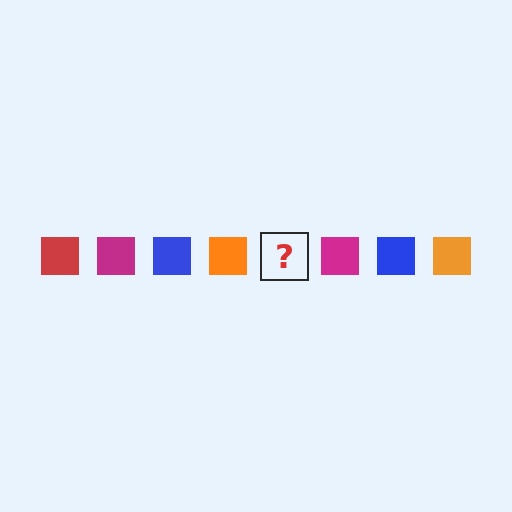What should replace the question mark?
The question mark should be replaced with a red square.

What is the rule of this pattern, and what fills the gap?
The rule is that the pattern cycles through red, magenta, blue, orange squares. The gap should be filled with a red square.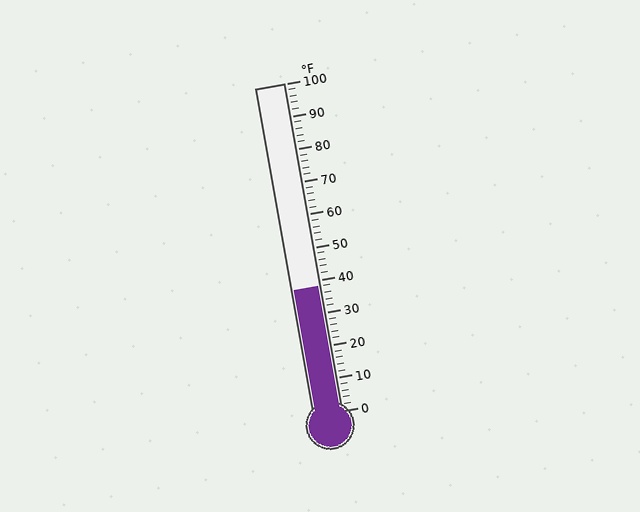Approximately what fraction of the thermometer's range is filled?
The thermometer is filled to approximately 40% of its range.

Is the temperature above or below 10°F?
The temperature is above 10°F.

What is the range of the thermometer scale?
The thermometer scale ranges from 0°F to 100°F.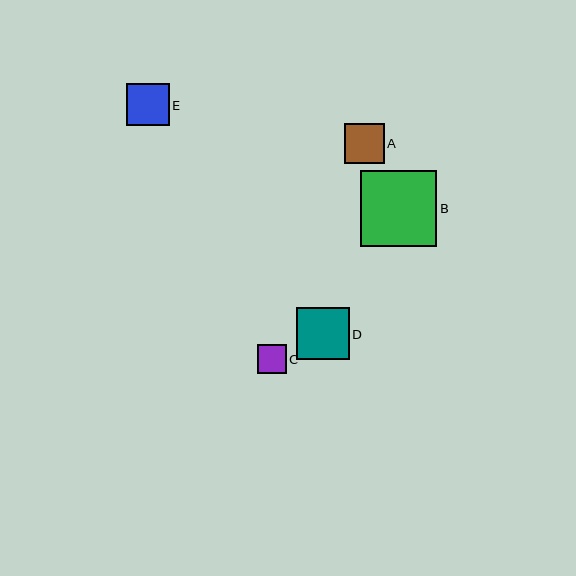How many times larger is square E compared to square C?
Square E is approximately 1.5 times the size of square C.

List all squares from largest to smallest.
From largest to smallest: B, D, E, A, C.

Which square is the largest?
Square B is the largest with a size of approximately 76 pixels.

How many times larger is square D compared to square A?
Square D is approximately 1.3 times the size of square A.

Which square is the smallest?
Square C is the smallest with a size of approximately 29 pixels.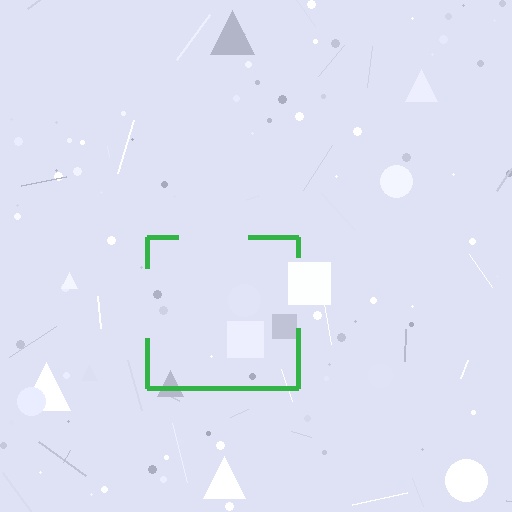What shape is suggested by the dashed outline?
The dashed outline suggests a square.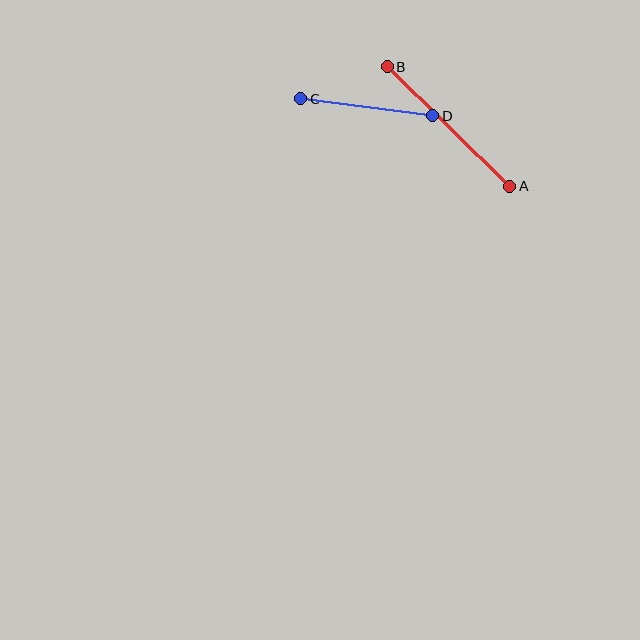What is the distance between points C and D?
The distance is approximately 133 pixels.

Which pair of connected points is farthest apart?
Points A and B are farthest apart.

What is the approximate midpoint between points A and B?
The midpoint is at approximately (448, 127) pixels.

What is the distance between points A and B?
The distance is approximately 171 pixels.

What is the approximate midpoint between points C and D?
The midpoint is at approximately (367, 107) pixels.